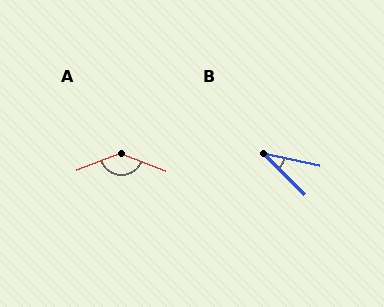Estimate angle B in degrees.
Approximately 33 degrees.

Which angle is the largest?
A, at approximately 138 degrees.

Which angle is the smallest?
B, at approximately 33 degrees.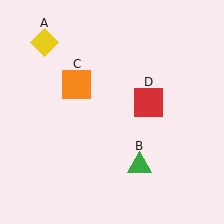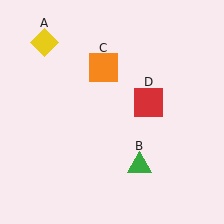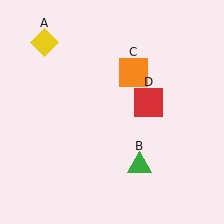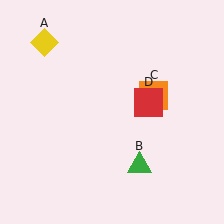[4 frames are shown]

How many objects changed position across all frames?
1 object changed position: orange square (object C).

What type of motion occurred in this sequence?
The orange square (object C) rotated clockwise around the center of the scene.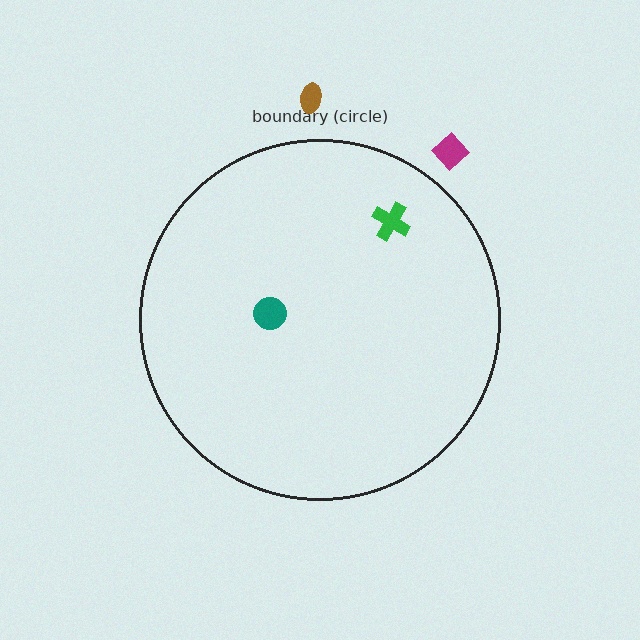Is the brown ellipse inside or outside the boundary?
Outside.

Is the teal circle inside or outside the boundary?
Inside.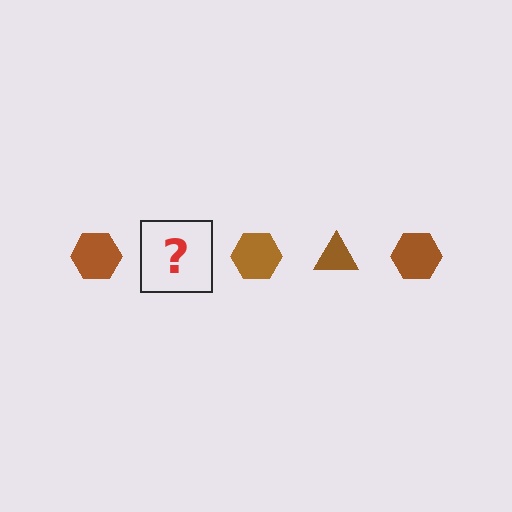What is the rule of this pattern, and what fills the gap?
The rule is that the pattern cycles through hexagon, triangle shapes in brown. The gap should be filled with a brown triangle.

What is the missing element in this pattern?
The missing element is a brown triangle.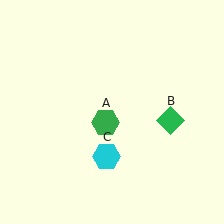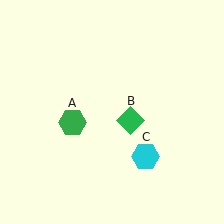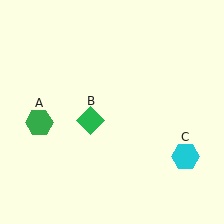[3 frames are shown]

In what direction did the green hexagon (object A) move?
The green hexagon (object A) moved left.